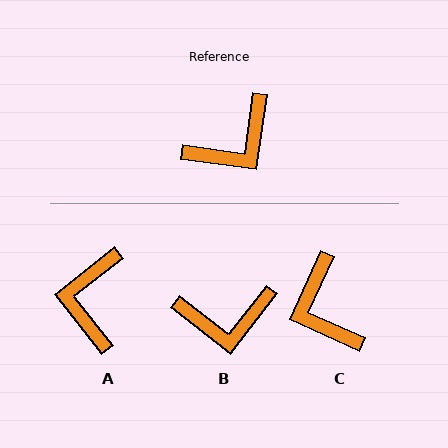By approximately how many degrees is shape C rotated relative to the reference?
Approximately 106 degrees clockwise.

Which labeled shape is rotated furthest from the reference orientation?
A, about 133 degrees away.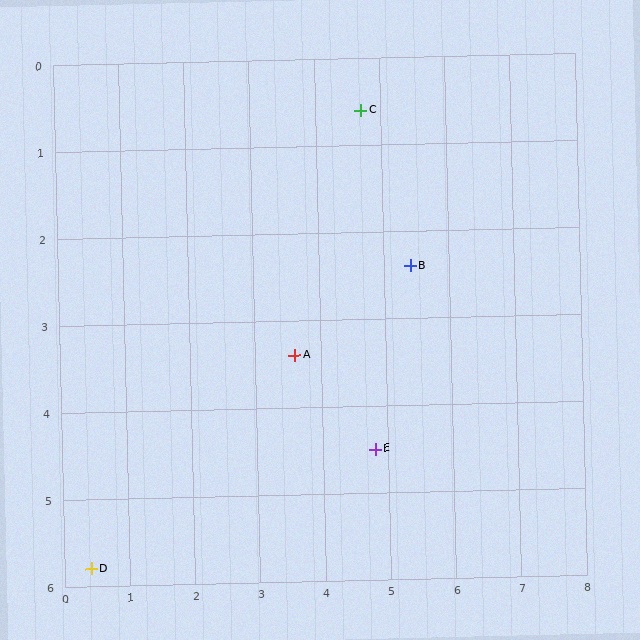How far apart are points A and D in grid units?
Points A and D are about 4.0 grid units apart.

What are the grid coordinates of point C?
Point C is at approximately (4.7, 0.6).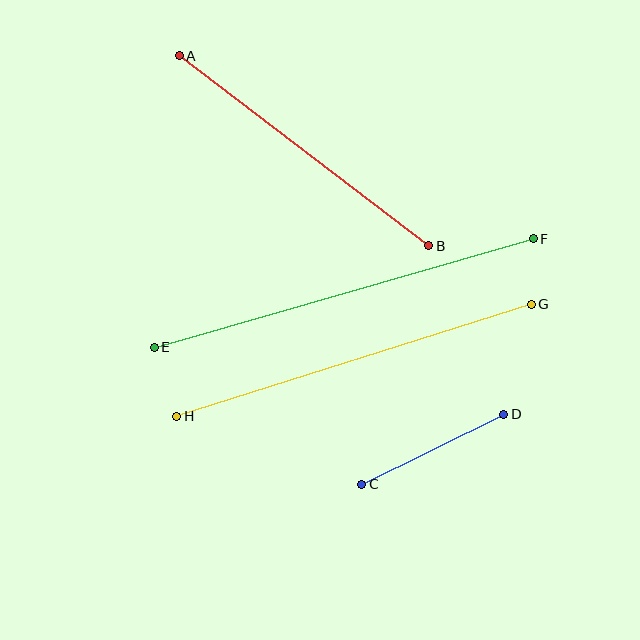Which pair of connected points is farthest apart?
Points E and F are farthest apart.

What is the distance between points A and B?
The distance is approximately 314 pixels.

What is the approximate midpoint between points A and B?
The midpoint is at approximately (304, 151) pixels.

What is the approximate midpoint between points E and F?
The midpoint is at approximately (344, 293) pixels.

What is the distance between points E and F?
The distance is approximately 394 pixels.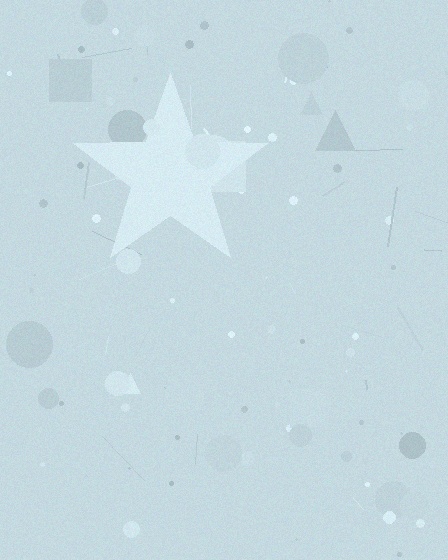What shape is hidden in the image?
A star is hidden in the image.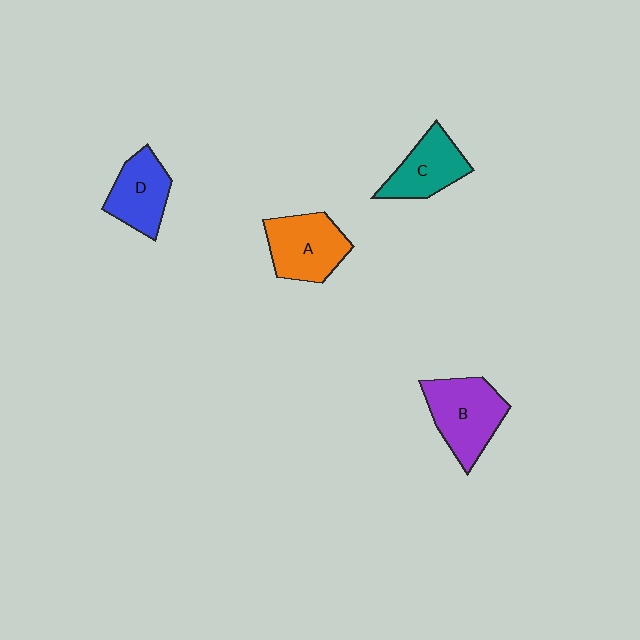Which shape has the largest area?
Shape B (purple).